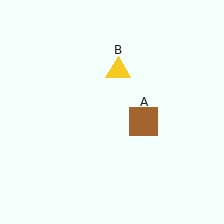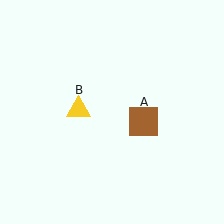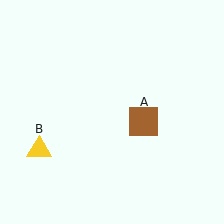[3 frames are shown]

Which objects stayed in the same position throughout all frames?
Brown square (object A) remained stationary.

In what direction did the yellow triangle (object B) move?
The yellow triangle (object B) moved down and to the left.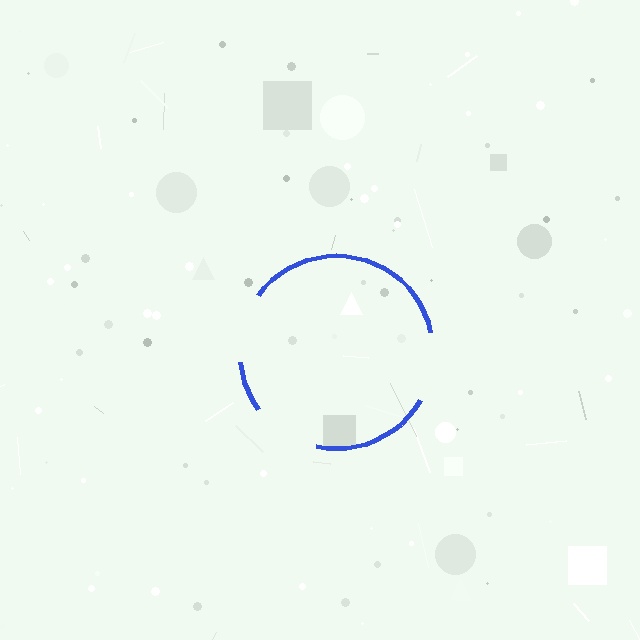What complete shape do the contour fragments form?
The contour fragments form a circle.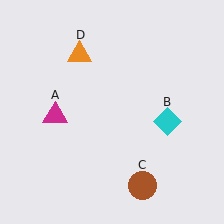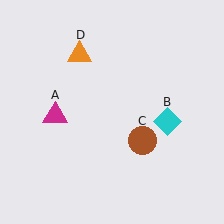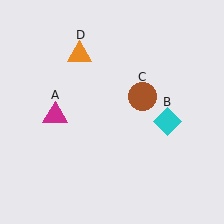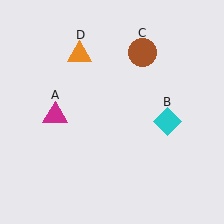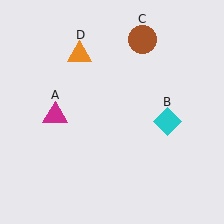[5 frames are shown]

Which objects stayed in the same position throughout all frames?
Magenta triangle (object A) and cyan diamond (object B) and orange triangle (object D) remained stationary.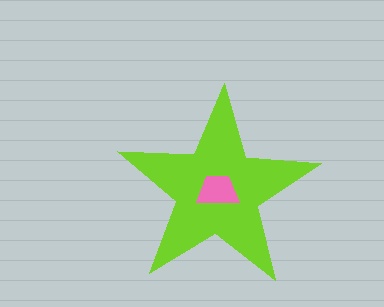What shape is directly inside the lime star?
The pink trapezoid.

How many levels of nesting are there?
2.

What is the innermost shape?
The pink trapezoid.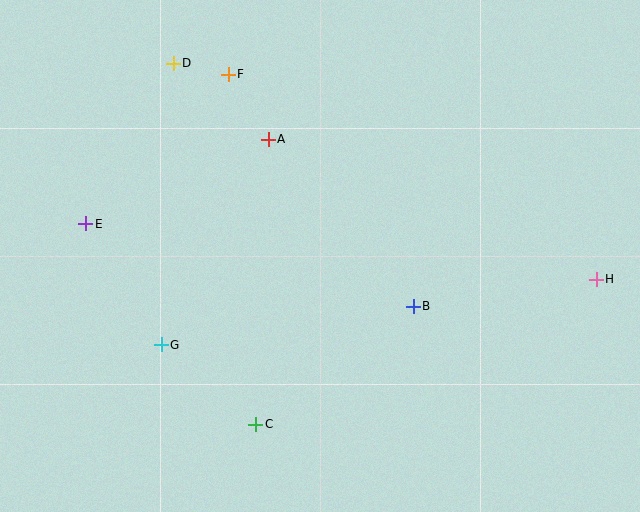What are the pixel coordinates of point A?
Point A is at (268, 139).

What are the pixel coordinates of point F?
Point F is at (228, 74).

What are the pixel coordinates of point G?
Point G is at (161, 345).